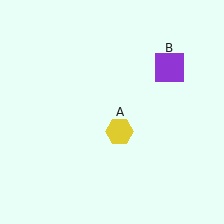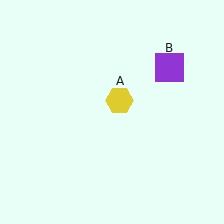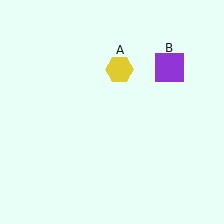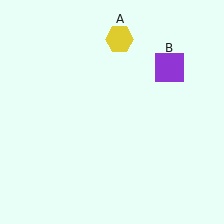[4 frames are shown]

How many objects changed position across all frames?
1 object changed position: yellow hexagon (object A).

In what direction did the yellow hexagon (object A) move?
The yellow hexagon (object A) moved up.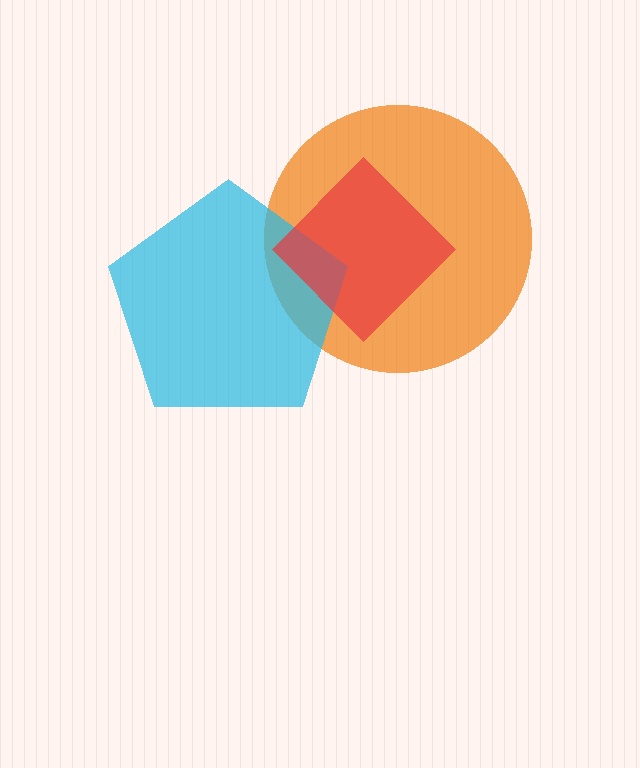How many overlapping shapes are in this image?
There are 3 overlapping shapes in the image.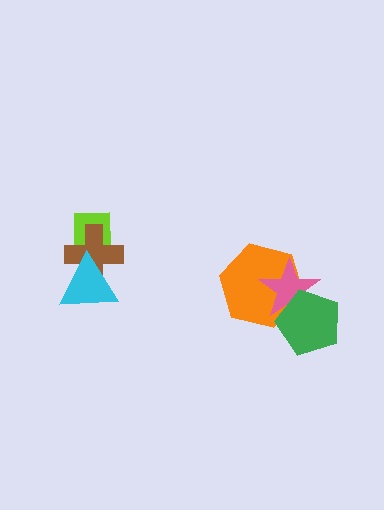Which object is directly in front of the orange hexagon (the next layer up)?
The pink star is directly in front of the orange hexagon.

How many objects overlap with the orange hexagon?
2 objects overlap with the orange hexagon.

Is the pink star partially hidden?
Yes, it is partially covered by another shape.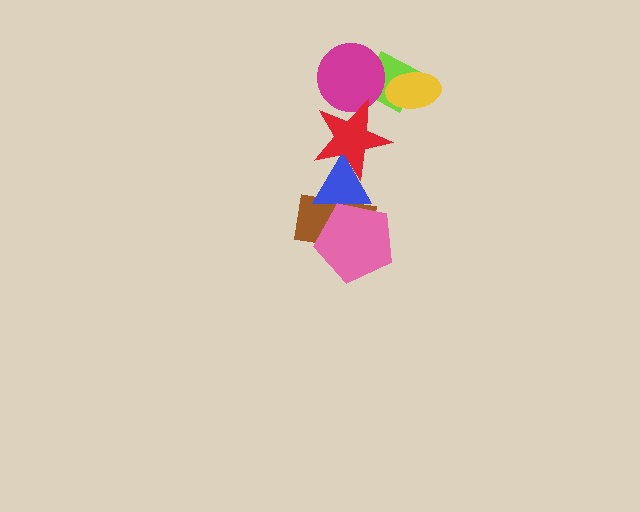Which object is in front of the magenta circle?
The red star is in front of the magenta circle.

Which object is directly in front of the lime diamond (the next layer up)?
The magenta circle is directly in front of the lime diamond.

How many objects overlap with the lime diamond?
2 objects overlap with the lime diamond.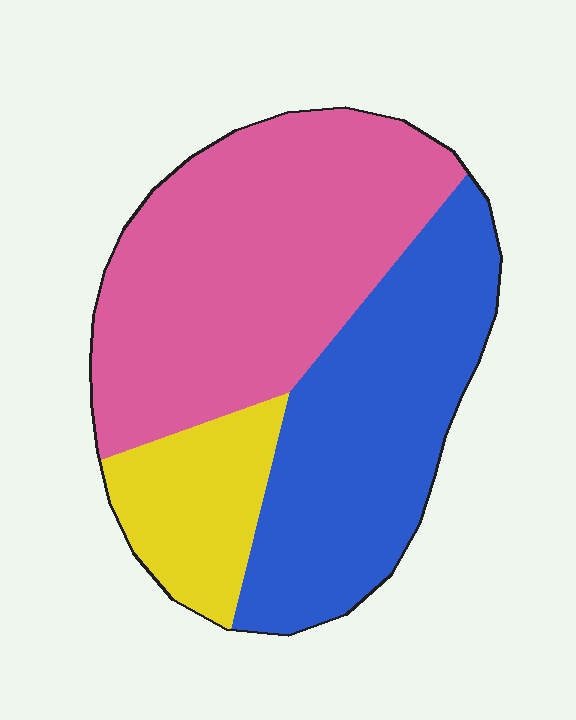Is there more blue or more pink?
Pink.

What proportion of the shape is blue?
Blue covers around 35% of the shape.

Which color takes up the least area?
Yellow, at roughly 15%.